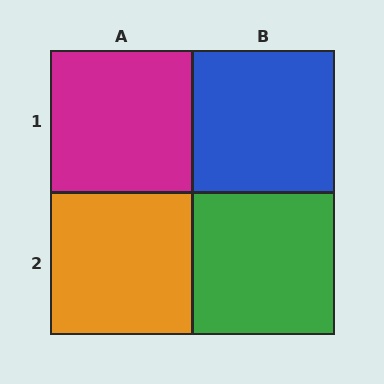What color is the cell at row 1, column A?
Magenta.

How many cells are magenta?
1 cell is magenta.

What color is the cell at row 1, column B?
Blue.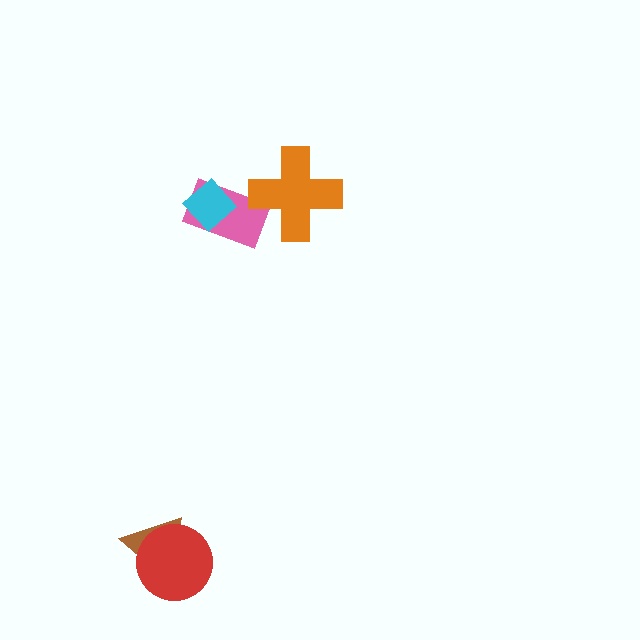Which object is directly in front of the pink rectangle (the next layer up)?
The cyan diamond is directly in front of the pink rectangle.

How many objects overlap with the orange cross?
1 object overlaps with the orange cross.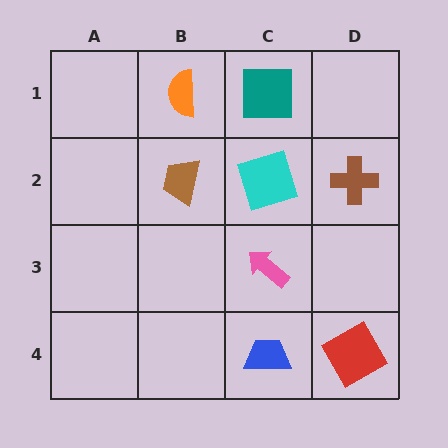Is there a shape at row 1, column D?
No, that cell is empty.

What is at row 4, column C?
A blue trapezoid.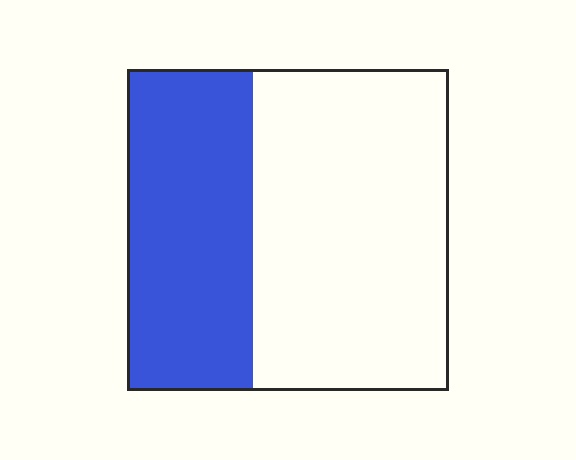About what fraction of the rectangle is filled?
About two fifths (2/5).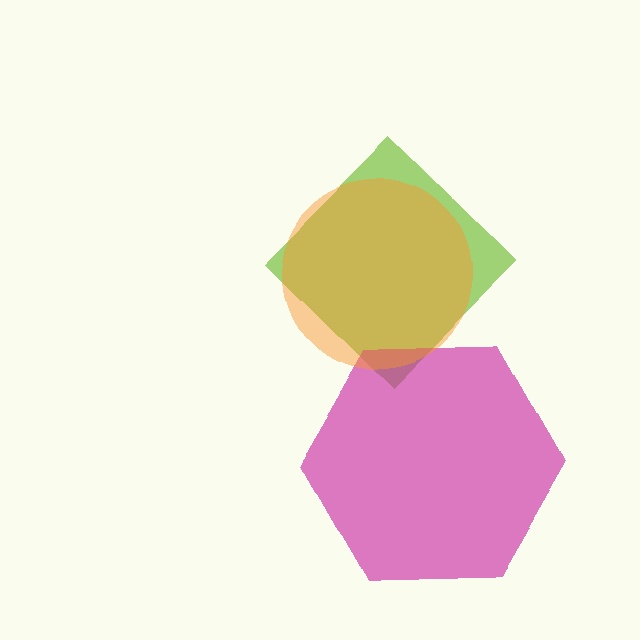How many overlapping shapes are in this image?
There are 3 overlapping shapes in the image.